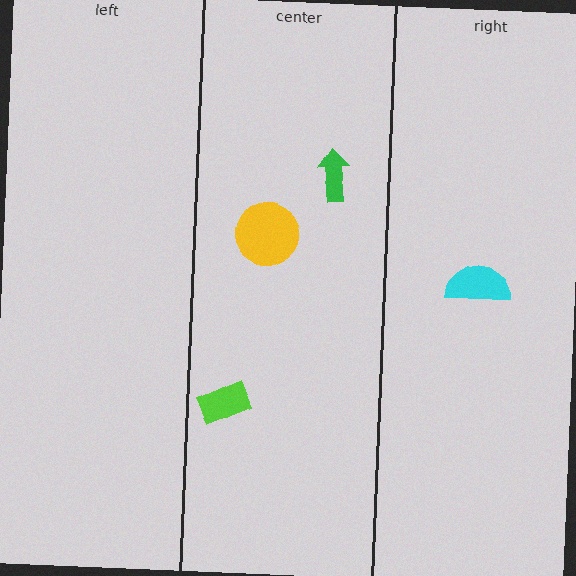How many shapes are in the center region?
3.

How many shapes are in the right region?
1.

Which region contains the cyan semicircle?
The right region.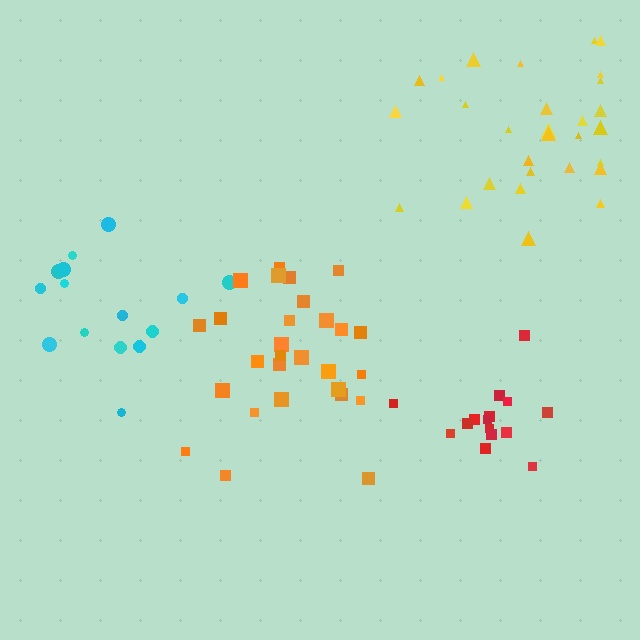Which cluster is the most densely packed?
Yellow.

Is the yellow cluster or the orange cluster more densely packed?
Yellow.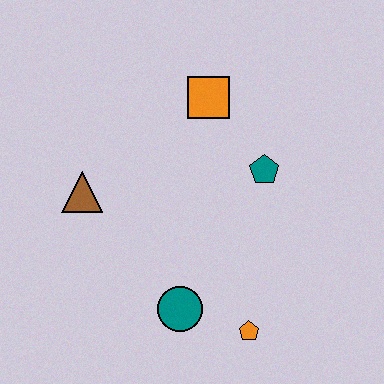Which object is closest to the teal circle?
The orange pentagon is closest to the teal circle.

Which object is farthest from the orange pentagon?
The orange square is farthest from the orange pentagon.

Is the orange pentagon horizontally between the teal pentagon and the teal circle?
Yes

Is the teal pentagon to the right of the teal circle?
Yes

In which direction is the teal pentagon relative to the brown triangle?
The teal pentagon is to the right of the brown triangle.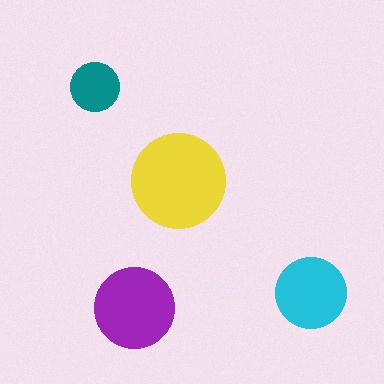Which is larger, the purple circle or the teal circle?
The purple one.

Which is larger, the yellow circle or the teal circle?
The yellow one.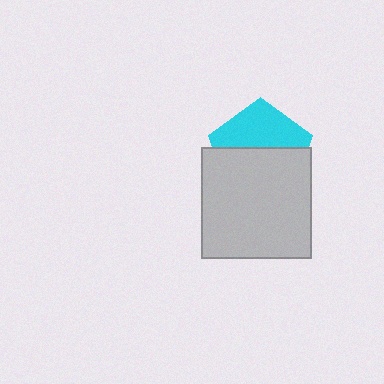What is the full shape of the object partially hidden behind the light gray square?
The partially hidden object is a cyan pentagon.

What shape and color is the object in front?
The object in front is a light gray square.